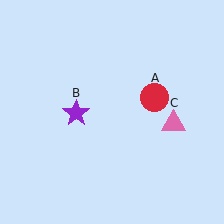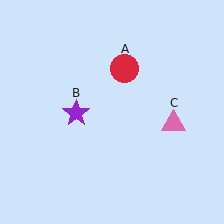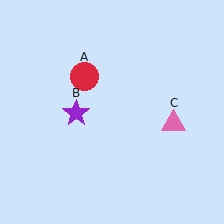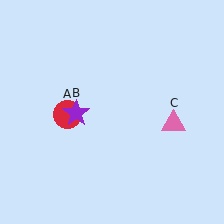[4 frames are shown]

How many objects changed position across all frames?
1 object changed position: red circle (object A).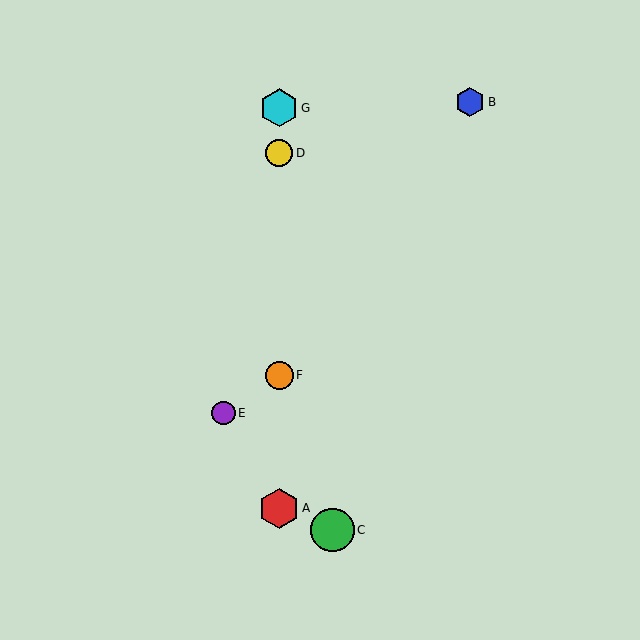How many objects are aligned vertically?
4 objects (A, D, F, G) are aligned vertically.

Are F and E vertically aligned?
No, F is at x≈279 and E is at x≈223.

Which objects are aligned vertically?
Objects A, D, F, G are aligned vertically.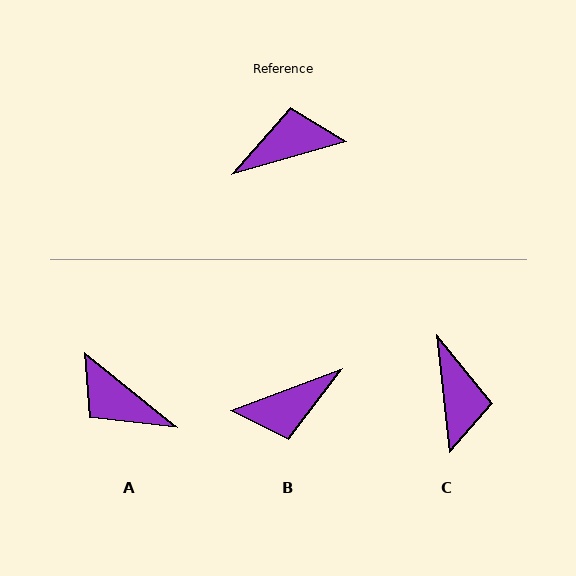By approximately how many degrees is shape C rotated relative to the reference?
Approximately 100 degrees clockwise.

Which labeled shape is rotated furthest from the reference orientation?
B, about 176 degrees away.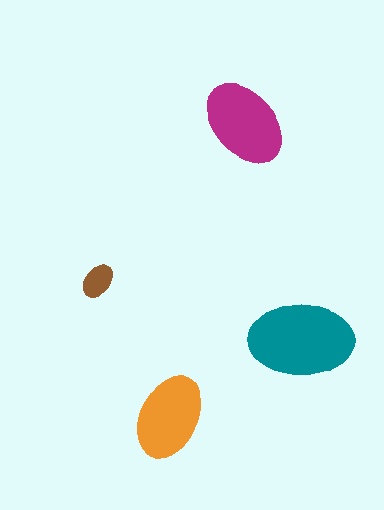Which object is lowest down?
The orange ellipse is bottommost.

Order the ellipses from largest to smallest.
the teal one, the magenta one, the orange one, the brown one.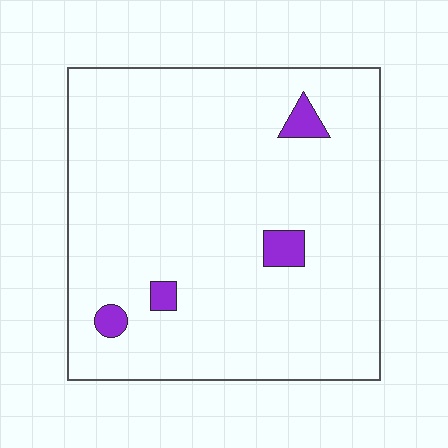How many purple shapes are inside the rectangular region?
4.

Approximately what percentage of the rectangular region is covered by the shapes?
Approximately 5%.